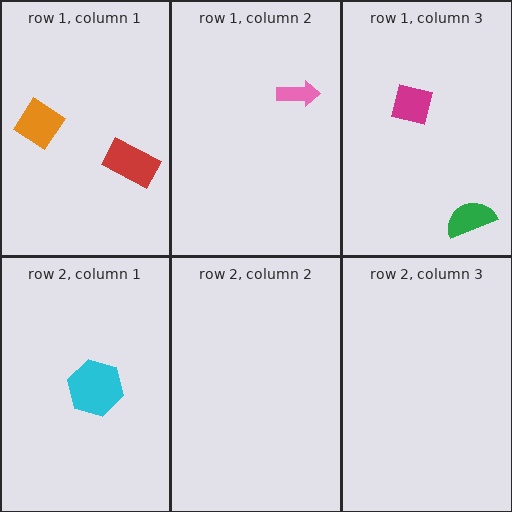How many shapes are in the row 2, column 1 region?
1.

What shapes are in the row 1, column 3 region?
The magenta square, the green semicircle.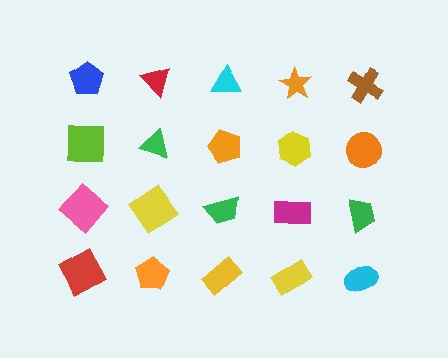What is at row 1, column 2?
A red triangle.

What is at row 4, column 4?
A yellow rectangle.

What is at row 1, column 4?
An orange star.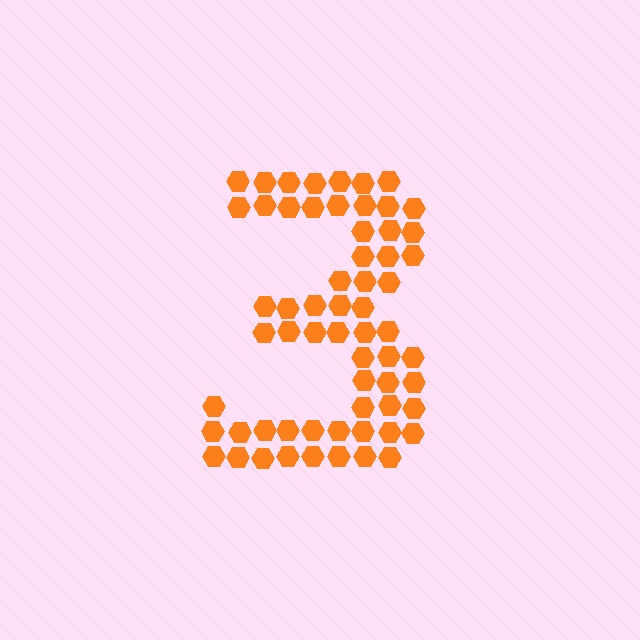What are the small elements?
The small elements are hexagons.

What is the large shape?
The large shape is the digit 3.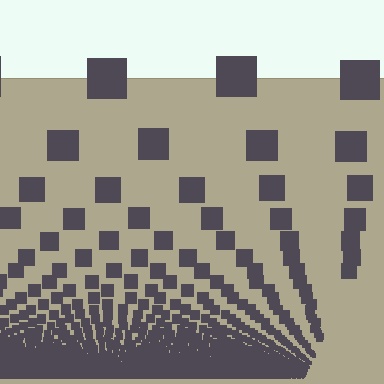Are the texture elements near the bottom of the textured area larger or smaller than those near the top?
Smaller. The gradient is inverted — elements near the bottom are smaller and denser.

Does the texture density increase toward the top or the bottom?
Density increases toward the bottom.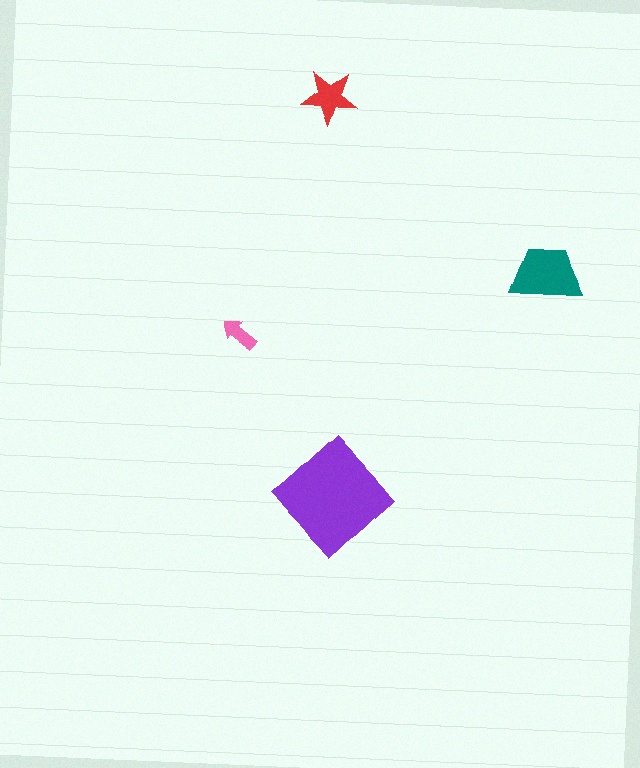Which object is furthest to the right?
The teal trapezoid is rightmost.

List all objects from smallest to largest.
The pink arrow, the red star, the teal trapezoid, the purple diamond.